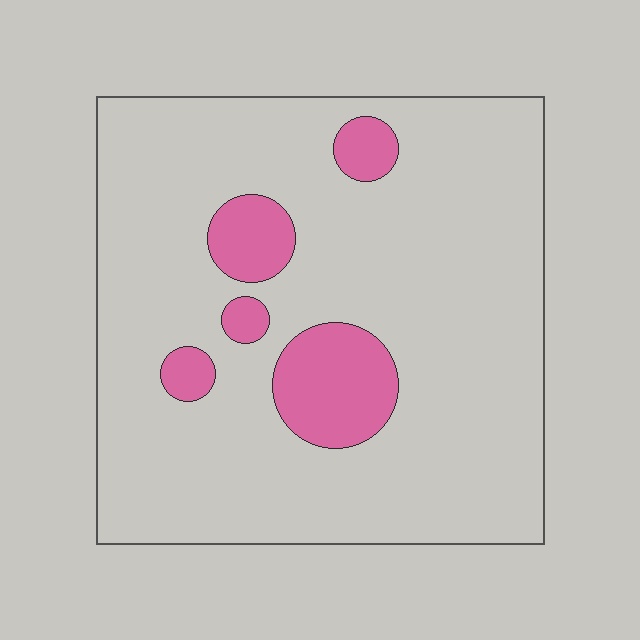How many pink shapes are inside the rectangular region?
5.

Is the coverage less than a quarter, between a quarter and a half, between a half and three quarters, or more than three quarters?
Less than a quarter.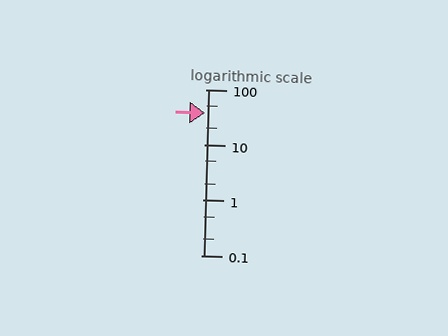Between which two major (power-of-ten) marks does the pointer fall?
The pointer is between 10 and 100.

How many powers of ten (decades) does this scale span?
The scale spans 3 decades, from 0.1 to 100.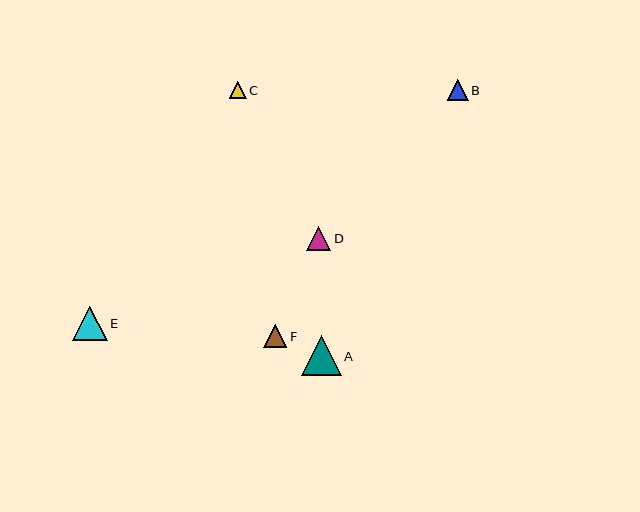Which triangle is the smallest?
Triangle C is the smallest with a size of approximately 17 pixels.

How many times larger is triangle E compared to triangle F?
Triangle E is approximately 1.5 times the size of triangle F.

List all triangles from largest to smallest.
From largest to smallest: A, E, D, F, B, C.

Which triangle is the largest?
Triangle A is the largest with a size of approximately 40 pixels.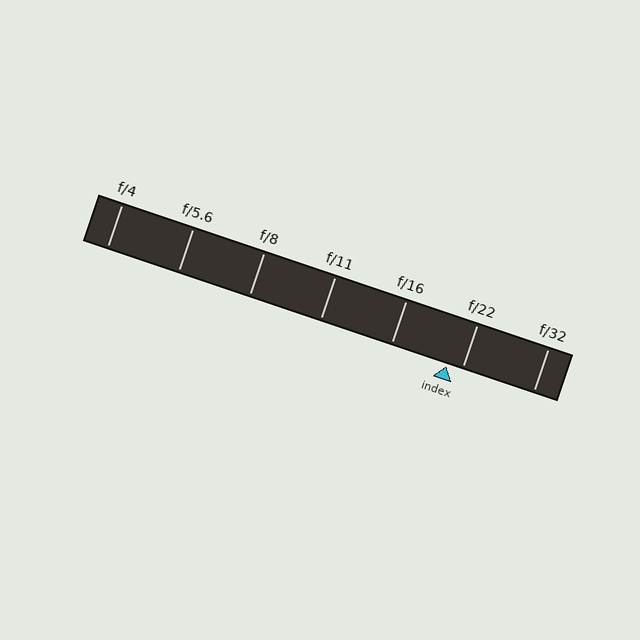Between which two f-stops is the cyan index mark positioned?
The index mark is between f/16 and f/22.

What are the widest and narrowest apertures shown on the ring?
The widest aperture shown is f/4 and the narrowest is f/32.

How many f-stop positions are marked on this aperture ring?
There are 7 f-stop positions marked.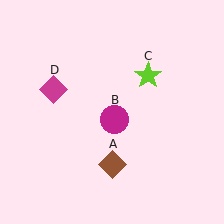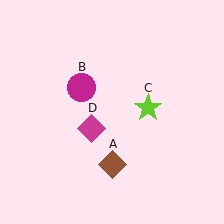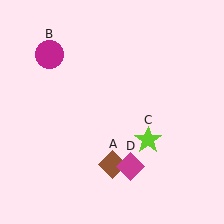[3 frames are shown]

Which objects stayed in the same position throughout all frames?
Brown diamond (object A) remained stationary.